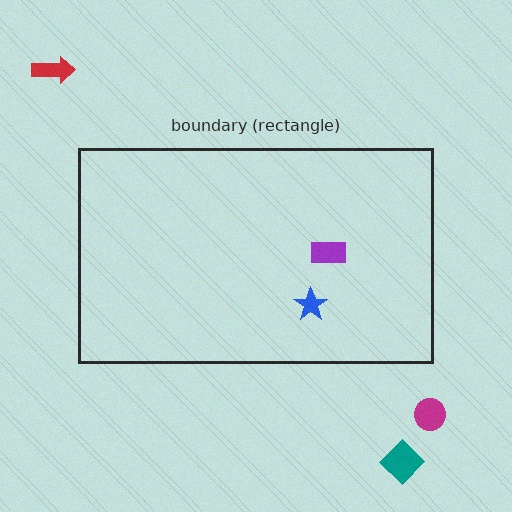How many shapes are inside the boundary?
2 inside, 3 outside.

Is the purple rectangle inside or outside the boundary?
Inside.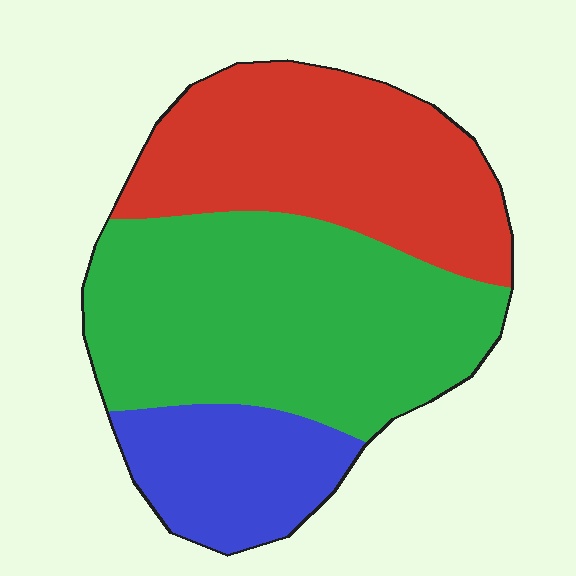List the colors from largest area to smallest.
From largest to smallest: green, red, blue.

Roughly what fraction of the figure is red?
Red covers 35% of the figure.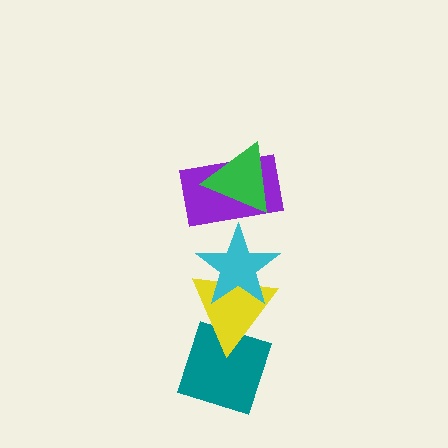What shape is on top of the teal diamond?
The yellow triangle is on top of the teal diamond.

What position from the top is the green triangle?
The green triangle is 1st from the top.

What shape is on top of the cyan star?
The purple rectangle is on top of the cyan star.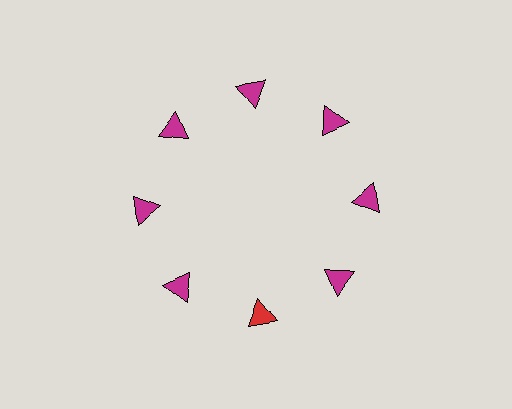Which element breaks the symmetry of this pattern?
The red triangle at roughly the 6 o'clock position breaks the symmetry. All other shapes are magenta triangles.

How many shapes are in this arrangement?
There are 8 shapes arranged in a ring pattern.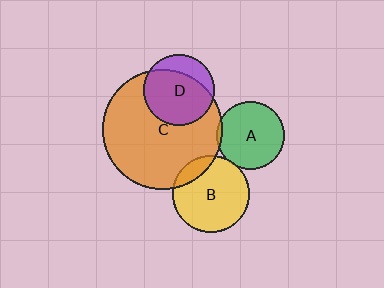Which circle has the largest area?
Circle C (orange).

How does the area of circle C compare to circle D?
Approximately 2.8 times.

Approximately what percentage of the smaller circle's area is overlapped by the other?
Approximately 75%.